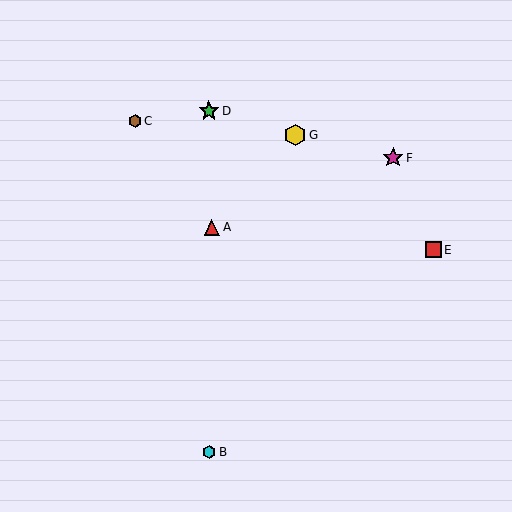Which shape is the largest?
The yellow hexagon (labeled G) is the largest.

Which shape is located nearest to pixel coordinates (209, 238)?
The red triangle (labeled A) at (212, 227) is nearest to that location.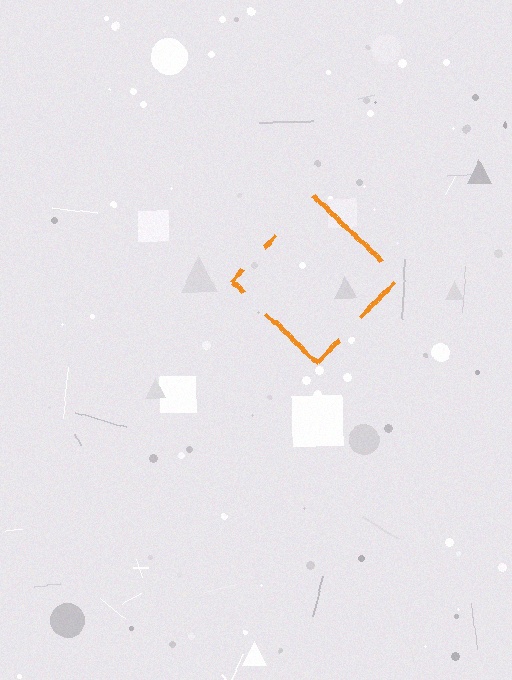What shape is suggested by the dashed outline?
The dashed outline suggests a diamond.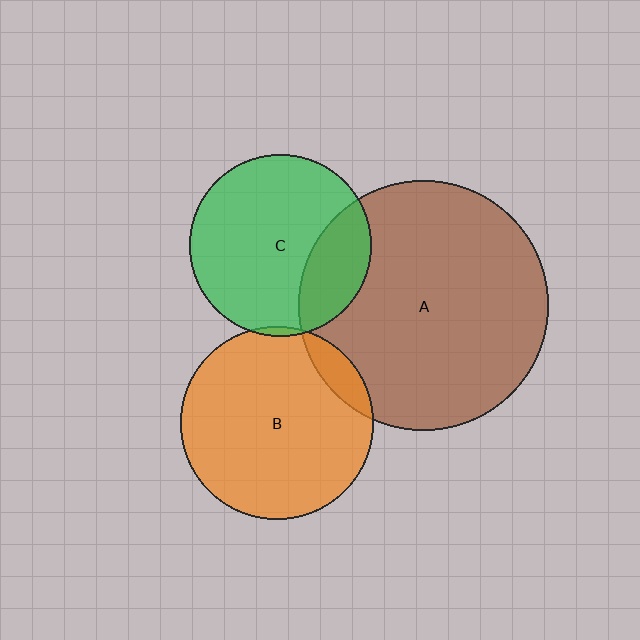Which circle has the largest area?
Circle A (brown).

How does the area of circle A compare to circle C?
Approximately 1.9 times.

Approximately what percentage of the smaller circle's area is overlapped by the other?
Approximately 25%.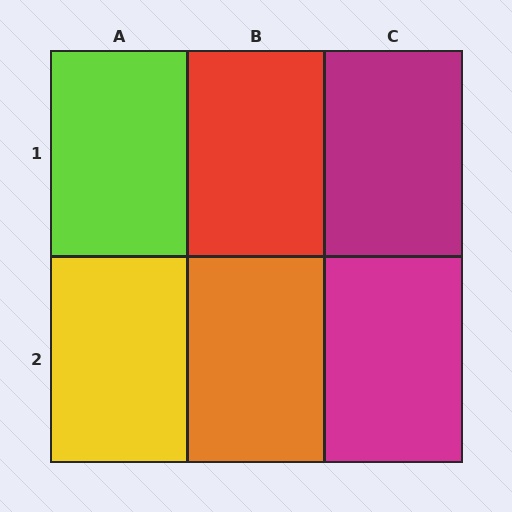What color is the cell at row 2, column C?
Magenta.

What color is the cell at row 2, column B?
Orange.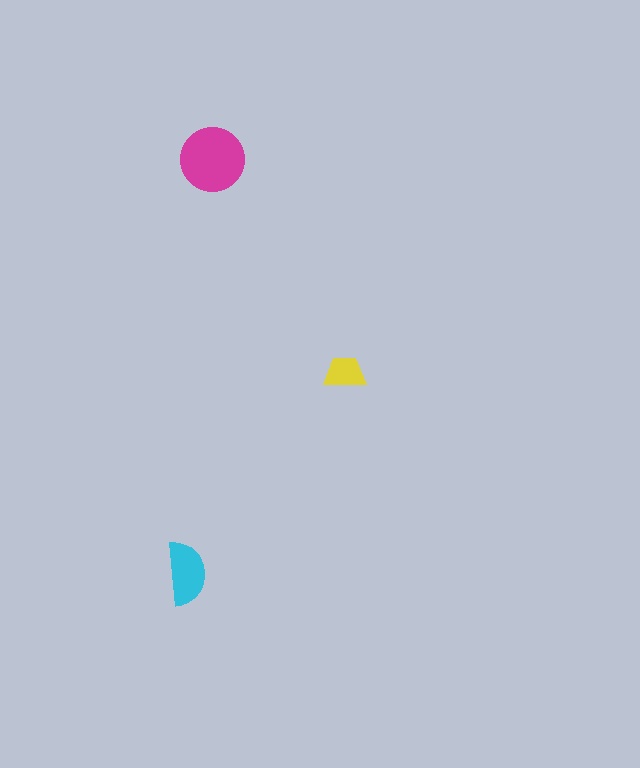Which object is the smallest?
The yellow trapezoid.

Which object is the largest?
The magenta circle.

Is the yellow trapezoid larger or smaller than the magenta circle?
Smaller.